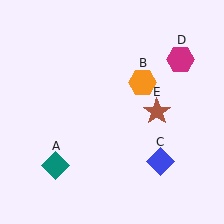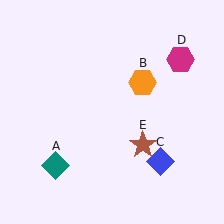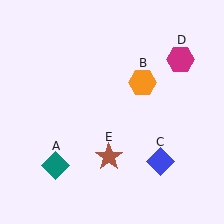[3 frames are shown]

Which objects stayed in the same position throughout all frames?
Teal diamond (object A) and orange hexagon (object B) and blue diamond (object C) and magenta hexagon (object D) remained stationary.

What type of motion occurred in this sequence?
The brown star (object E) rotated clockwise around the center of the scene.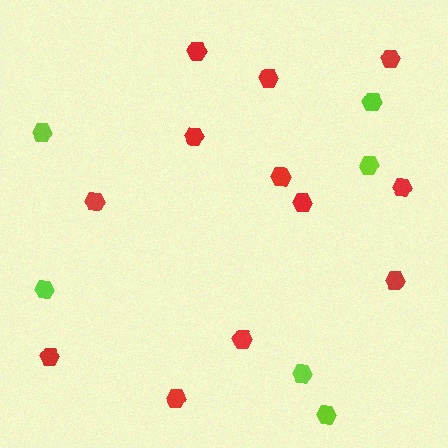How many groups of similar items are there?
There are 2 groups: one group of red hexagons (12) and one group of lime hexagons (6).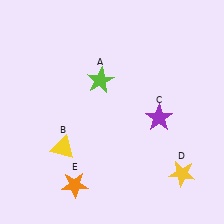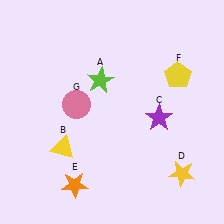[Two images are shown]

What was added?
A yellow pentagon (F), a pink circle (G) were added in Image 2.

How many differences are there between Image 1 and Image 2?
There are 2 differences between the two images.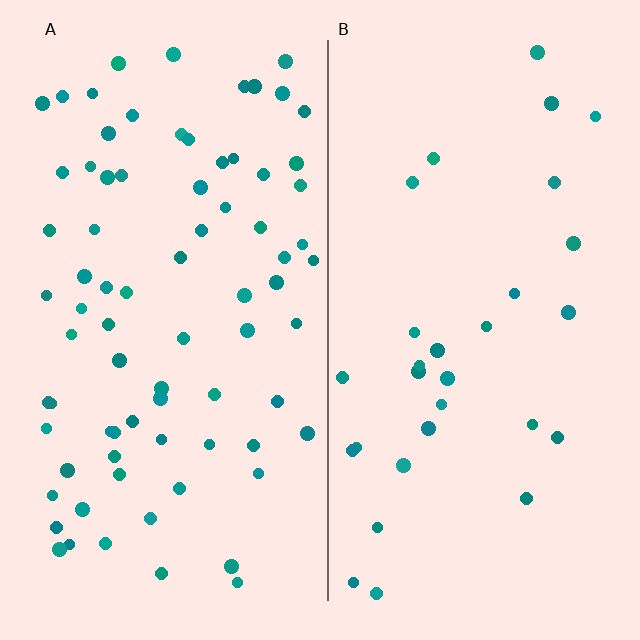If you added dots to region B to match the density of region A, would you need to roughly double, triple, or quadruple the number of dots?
Approximately triple.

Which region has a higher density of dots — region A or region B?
A (the left).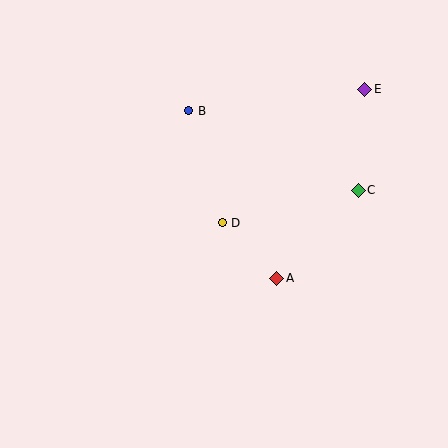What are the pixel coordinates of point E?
Point E is at (365, 89).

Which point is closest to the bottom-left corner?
Point D is closest to the bottom-left corner.